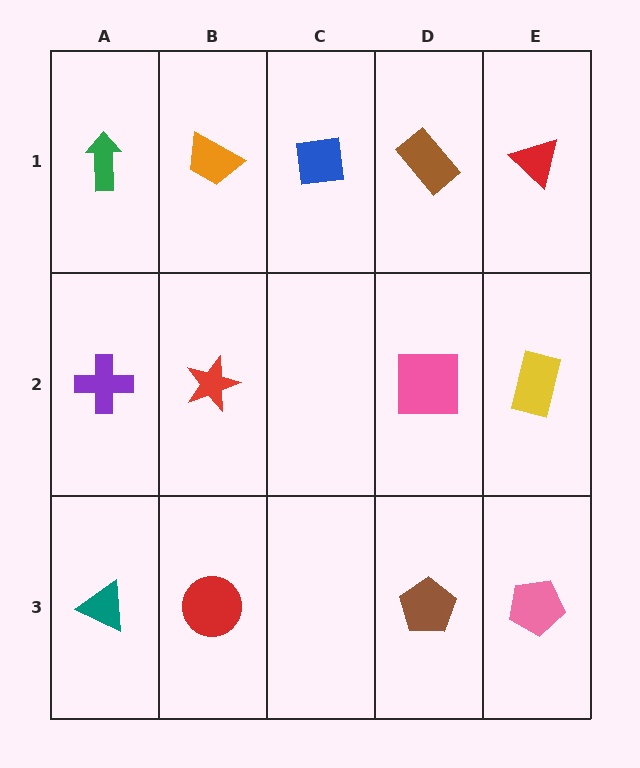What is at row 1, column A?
A green arrow.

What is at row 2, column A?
A purple cross.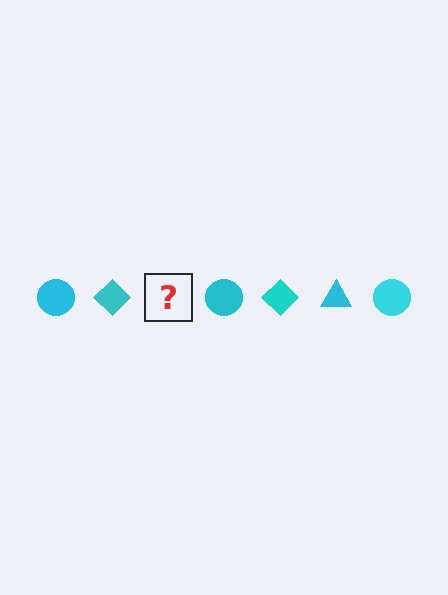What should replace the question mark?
The question mark should be replaced with a cyan triangle.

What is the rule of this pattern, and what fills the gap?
The rule is that the pattern cycles through circle, diamond, triangle shapes in cyan. The gap should be filled with a cyan triangle.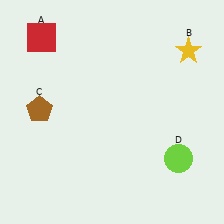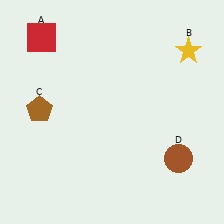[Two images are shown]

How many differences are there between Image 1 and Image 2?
There is 1 difference between the two images.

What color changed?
The circle (D) changed from lime in Image 1 to brown in Image 2.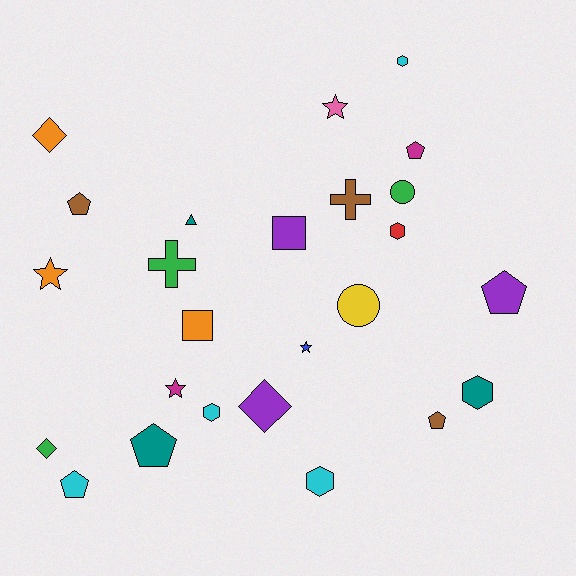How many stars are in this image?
There are 4 stars.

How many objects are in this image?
There are 25 objects.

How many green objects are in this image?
There are 3 green objects.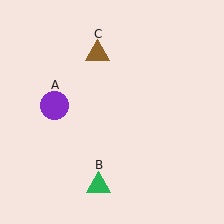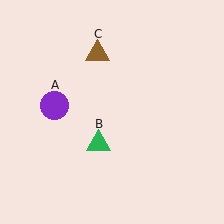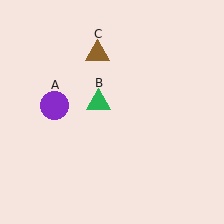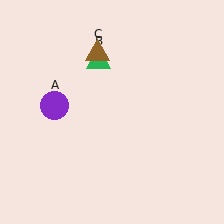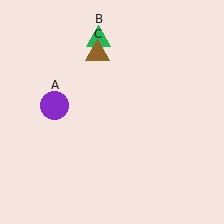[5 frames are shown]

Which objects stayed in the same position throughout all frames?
Purple circle (object A) and brown triangle (object C) remained stationary.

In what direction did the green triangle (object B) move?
The green triangle (object B) moved up.